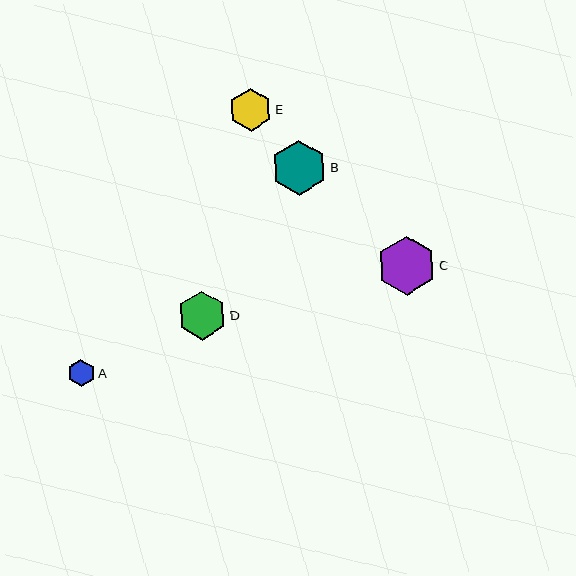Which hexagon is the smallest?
Hexagon A is the smallest with a size of approximately 27 pixels.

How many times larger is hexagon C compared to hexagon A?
Hexagon C is approximately 2.1 times the size of hexagon A.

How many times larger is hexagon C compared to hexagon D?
Hexagon C is approximately 1.2 times the size of hexagon D.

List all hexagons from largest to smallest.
From largest to smallest: C, B, D, E, A.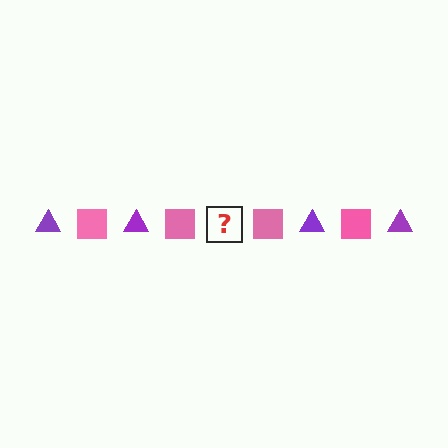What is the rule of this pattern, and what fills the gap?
The rule is that the pattern alternates between purple triangle and pink square. The gap should be filled with a purple triangle.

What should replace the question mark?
The question mark should be replaced with a purple triangle.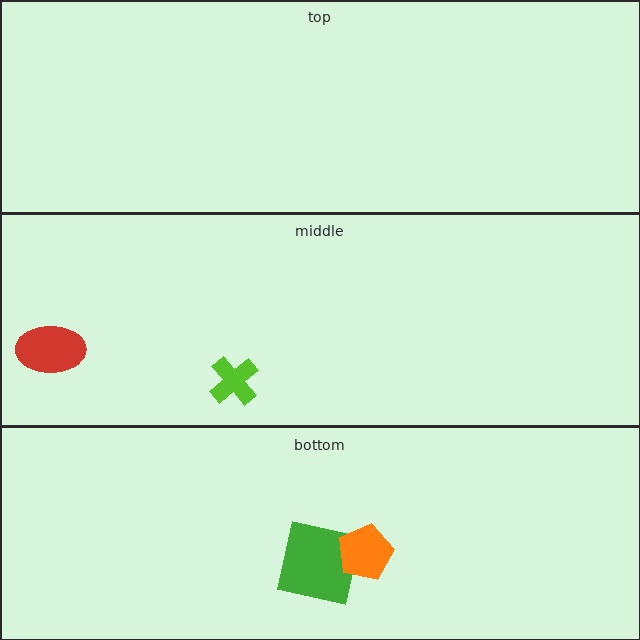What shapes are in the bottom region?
The green square, the orange pentagon.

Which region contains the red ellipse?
The middle region.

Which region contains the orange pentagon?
The bottom region.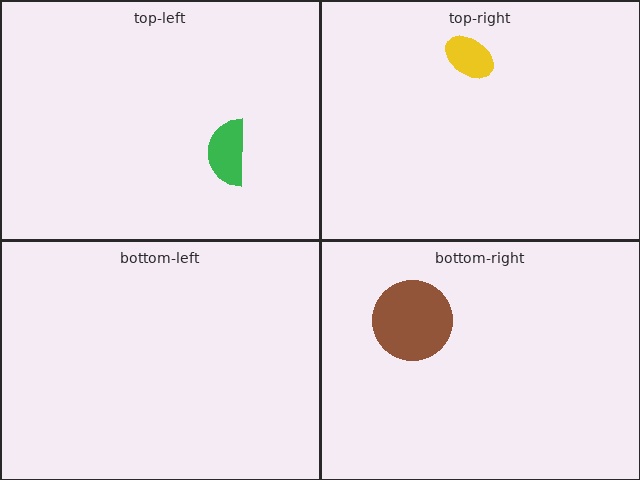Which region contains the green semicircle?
The top-left region.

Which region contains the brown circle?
The bottom-right region.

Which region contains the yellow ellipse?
The top-right region.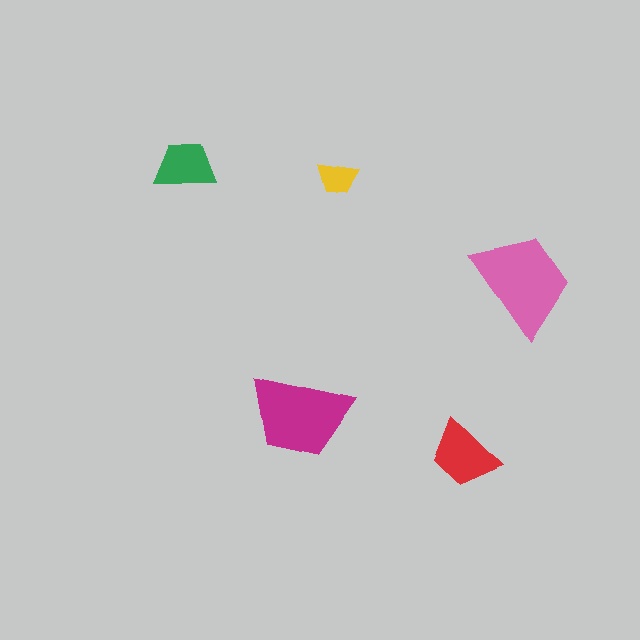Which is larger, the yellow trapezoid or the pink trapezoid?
The pink one.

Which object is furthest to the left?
The green trapezoid is leftmost.